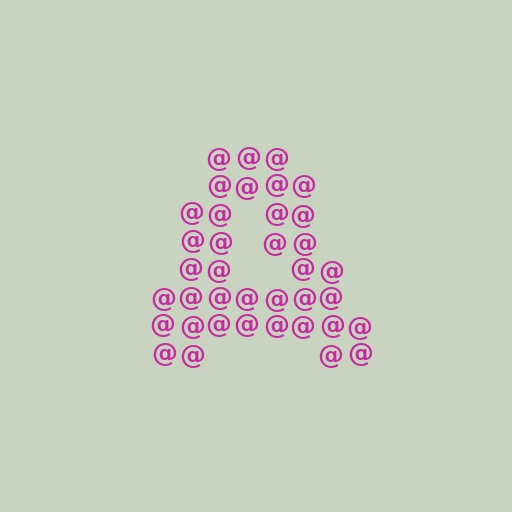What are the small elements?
The small elements are at signs.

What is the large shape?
The large shape is the letter A.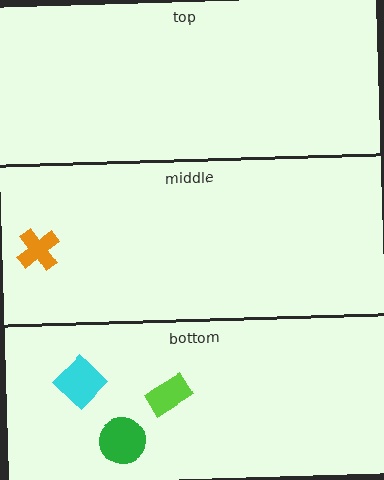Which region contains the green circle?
The bottom region.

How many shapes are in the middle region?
1.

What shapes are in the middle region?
The orange cross.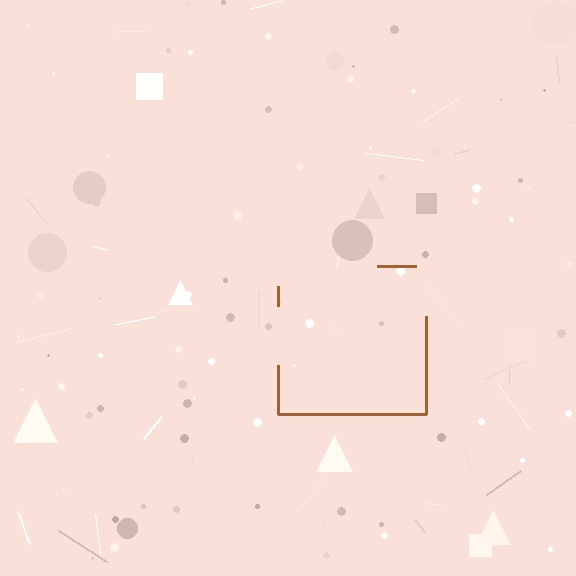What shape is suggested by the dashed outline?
The dashed outline suggests a square.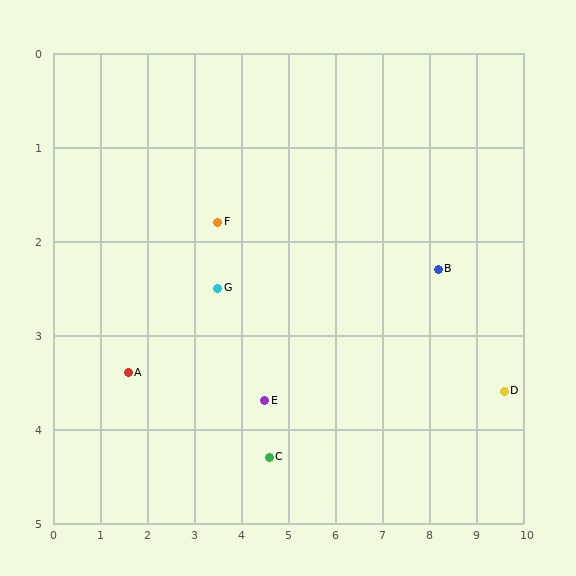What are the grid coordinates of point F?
Point F is at approximately (3.5, 1.8).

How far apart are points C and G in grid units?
Points C and G are about 2.1 grid units apart.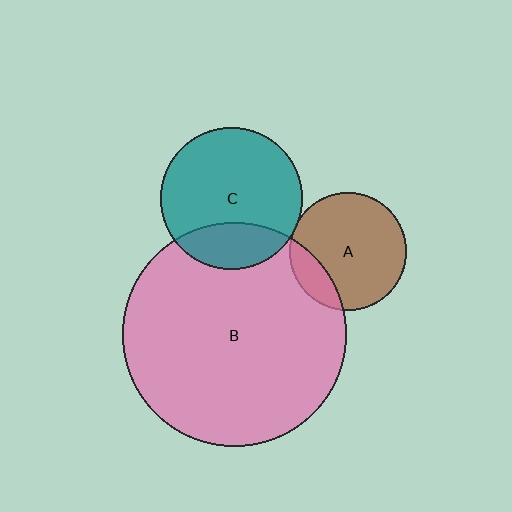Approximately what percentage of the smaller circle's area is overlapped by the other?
Approximately 5%.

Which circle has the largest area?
Circle B (pink).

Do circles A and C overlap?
Yes.